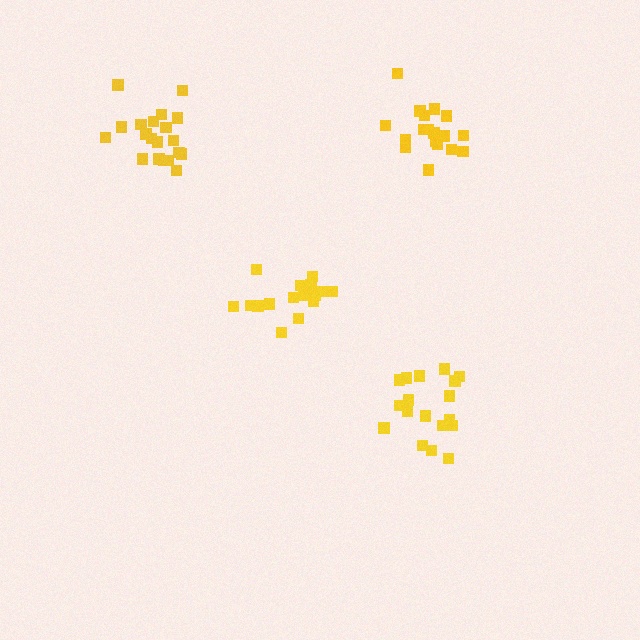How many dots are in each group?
Group 1: 20 dots, Group 2: 17 dots, Group 3: 18 dots, Group 4: 18 dots (73 total).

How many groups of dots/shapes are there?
There are 4 groups.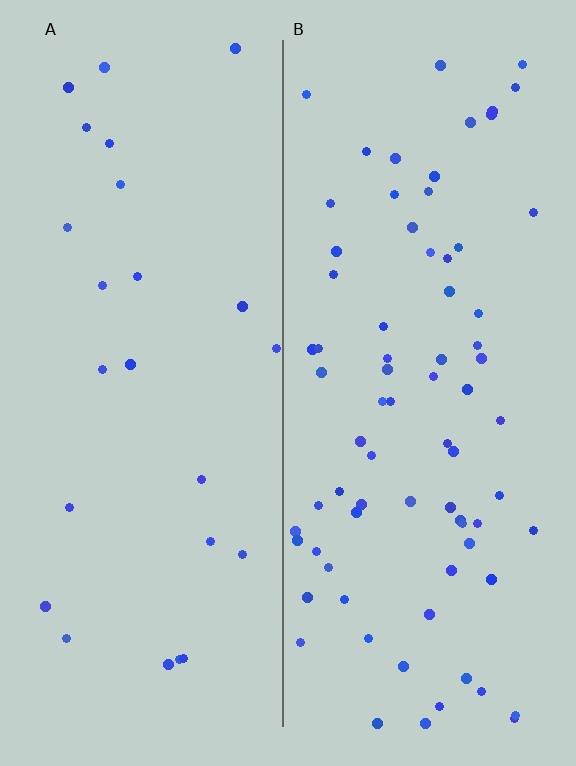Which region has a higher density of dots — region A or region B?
B (the right).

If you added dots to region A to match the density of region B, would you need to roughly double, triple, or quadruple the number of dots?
Approximately triple.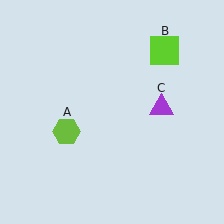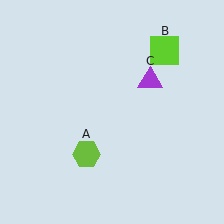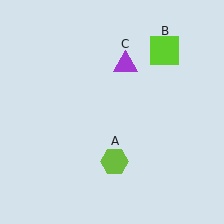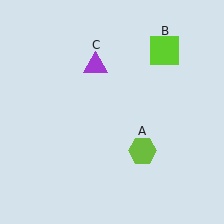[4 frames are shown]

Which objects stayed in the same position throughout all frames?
Lime square (object B) remained stationary.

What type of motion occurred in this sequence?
The lime hexagon (object A), purple triangle (object C) rotated counterclockwise around the center of the scene.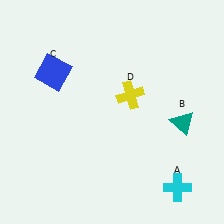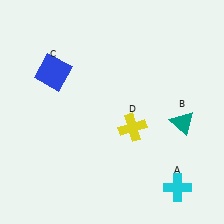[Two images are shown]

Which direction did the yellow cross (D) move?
The yellow cross (D) moved down.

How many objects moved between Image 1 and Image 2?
1 object moved between the two images.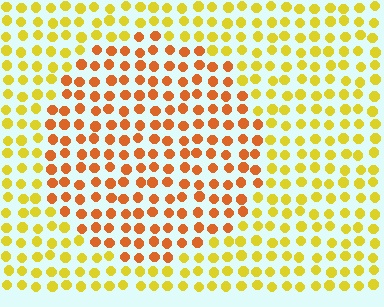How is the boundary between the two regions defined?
The boundary is defined purely by a slight shift in hue (about 36 degrees). Spacing, size, and orientation are identical on both sides.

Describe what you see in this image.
The image is filled with small yellow elements in a uniform arrangement. A circle-shaped region is visible where the elements are tinted to a slightly different hue, forming a subtle color boundary.